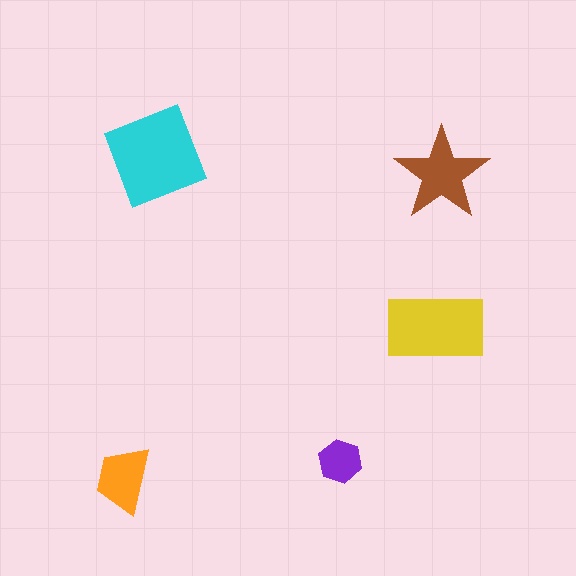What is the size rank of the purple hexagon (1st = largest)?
5th.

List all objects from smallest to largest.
The purple hexagon, the orange trapezoid, the brown star, the yellow rectangle, the cyan diamond.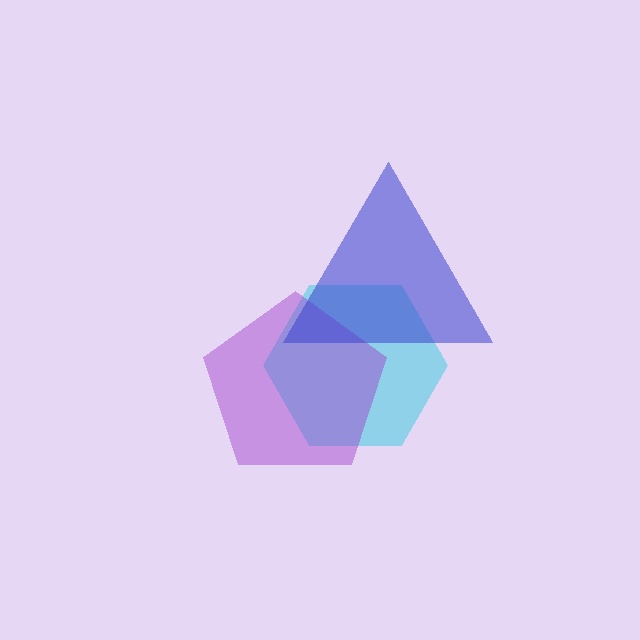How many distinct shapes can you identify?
There are 3 distinct shapes: a cyan hexagon, a purple pentagon, a blue triangle.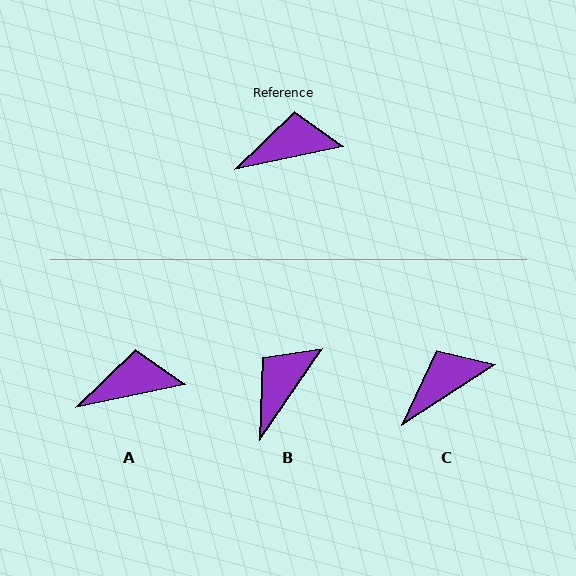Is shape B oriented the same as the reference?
No, it is off by about 44 degrees.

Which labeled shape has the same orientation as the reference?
A.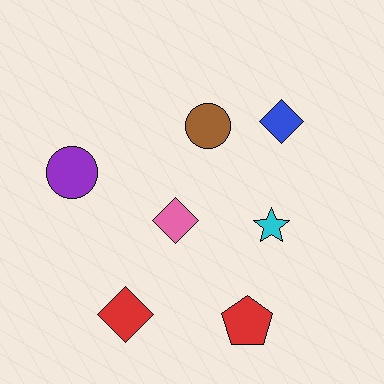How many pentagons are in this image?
There is 1 pentagon.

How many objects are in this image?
There are 7 objects.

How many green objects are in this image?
There are no green objects.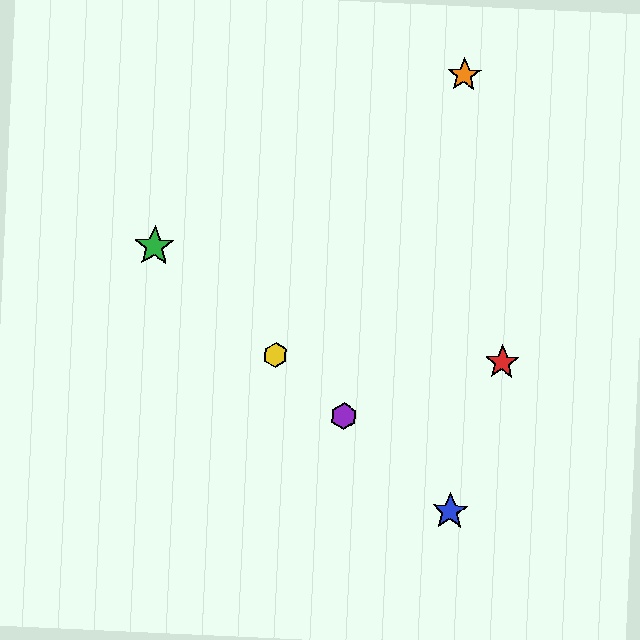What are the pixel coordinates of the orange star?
The orange star is at (464, 75).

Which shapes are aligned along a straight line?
The blue star, the green star, the yellow hexagon, the purple hexagon are aligned along a straight line.